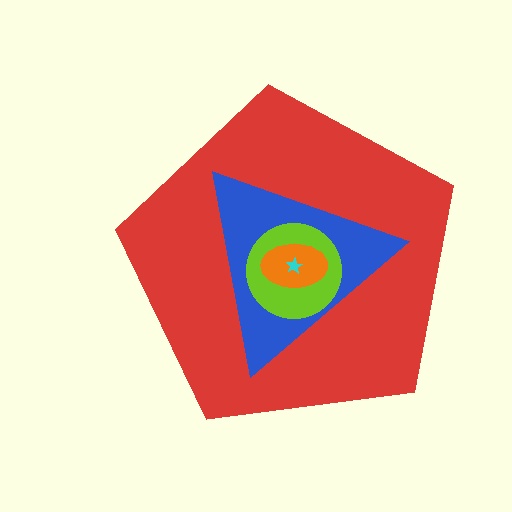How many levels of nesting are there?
5.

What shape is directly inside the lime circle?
The orange ellipse.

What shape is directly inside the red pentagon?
The blue triangle.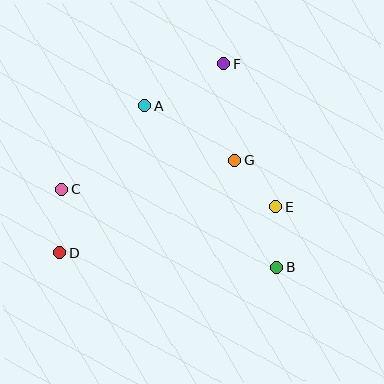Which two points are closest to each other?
Points B and E are closest to each other.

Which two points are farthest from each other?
Points D and F are farthest from each other.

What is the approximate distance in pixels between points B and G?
The distance between B and G is approximately 115 pixels.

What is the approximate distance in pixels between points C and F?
The distance between C and F is approximately 205 pixels.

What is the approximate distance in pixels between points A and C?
The distance between A and C is approximately 118 pixels.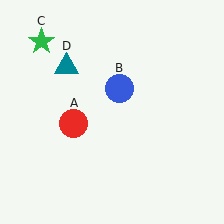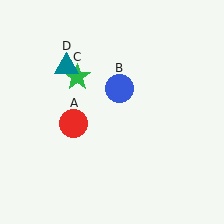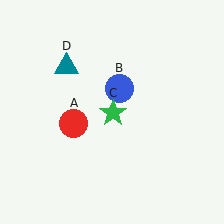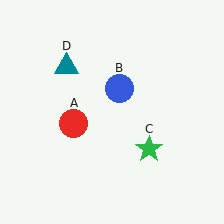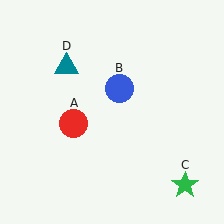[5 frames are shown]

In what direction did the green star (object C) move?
The green star (object C) moved down and to the right.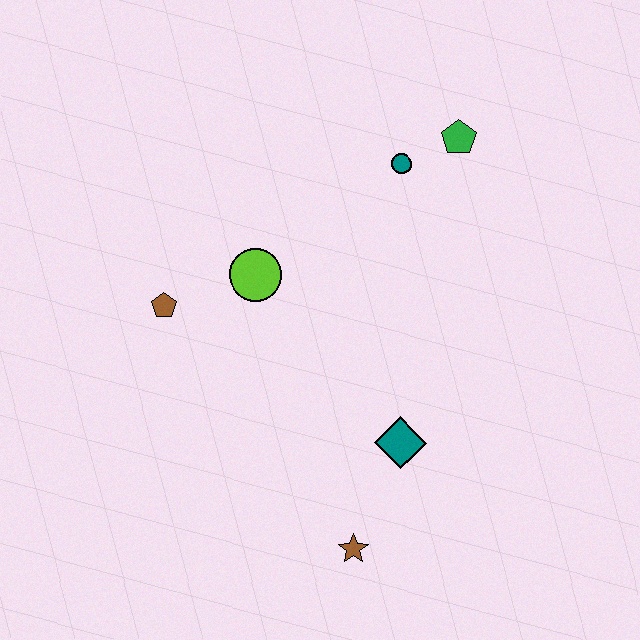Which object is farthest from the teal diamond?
The green pentagon is farthest from the teal diamond.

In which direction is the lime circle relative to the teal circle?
The lime circle is to the left of the teal circle.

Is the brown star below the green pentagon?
Yes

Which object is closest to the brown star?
The teal diamond is closest to the brown star.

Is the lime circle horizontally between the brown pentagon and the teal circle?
Yes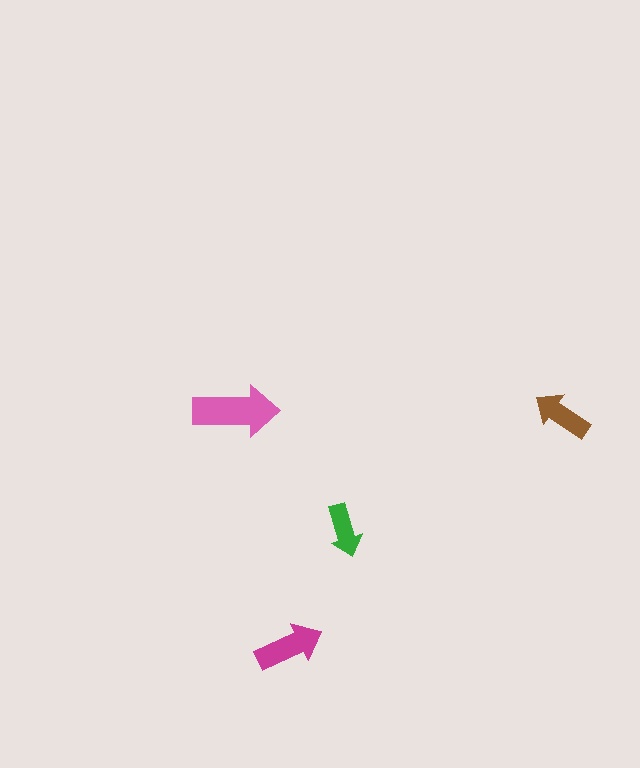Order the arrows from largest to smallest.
the pink one, the magenta one, the brown one, the green one.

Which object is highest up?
The pink arrow is topmost.